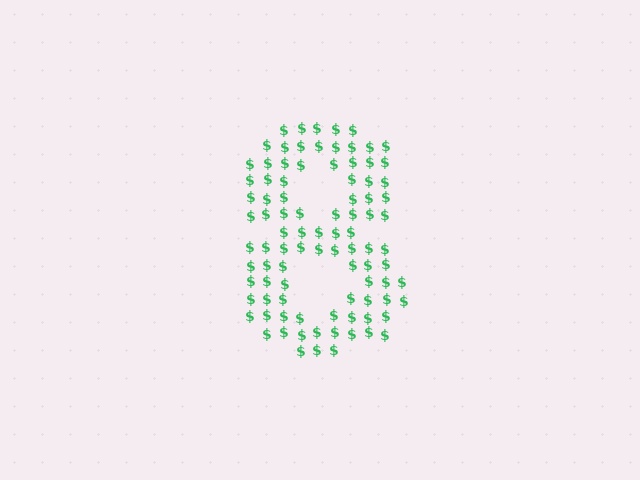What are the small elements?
The small elements are dollar signs.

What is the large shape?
The large shape is the digit 8.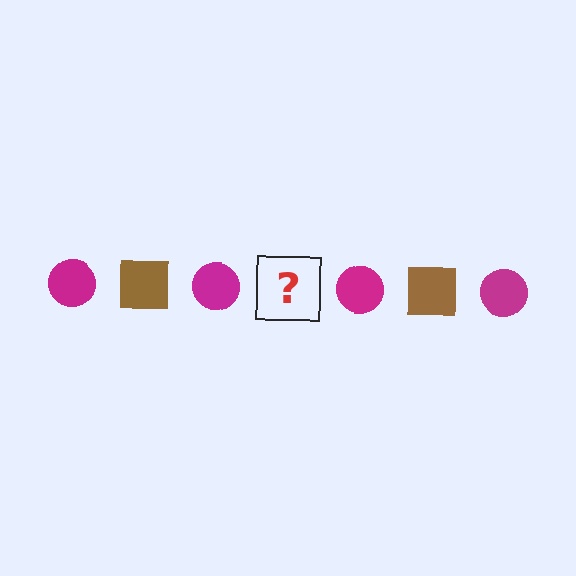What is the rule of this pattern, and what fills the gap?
The rule is that the pattern alternates between magenta circle and brown square. The gap should be filled with a brown square.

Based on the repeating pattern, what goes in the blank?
The blank should be a brown square.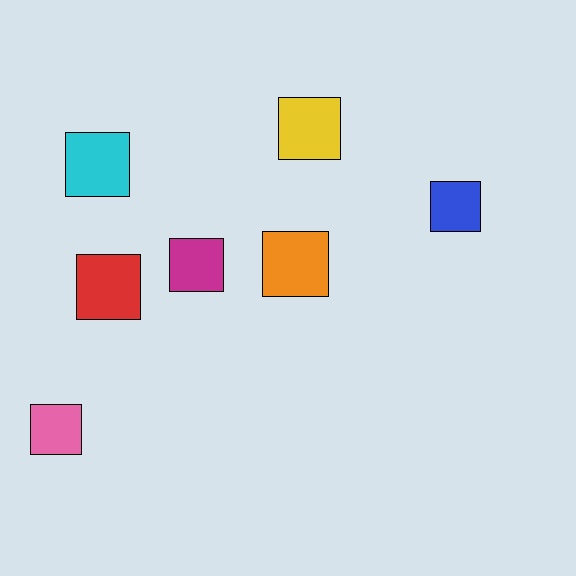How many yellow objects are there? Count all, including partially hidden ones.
There is 1 yellow object.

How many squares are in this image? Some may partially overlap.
There are 7 squares.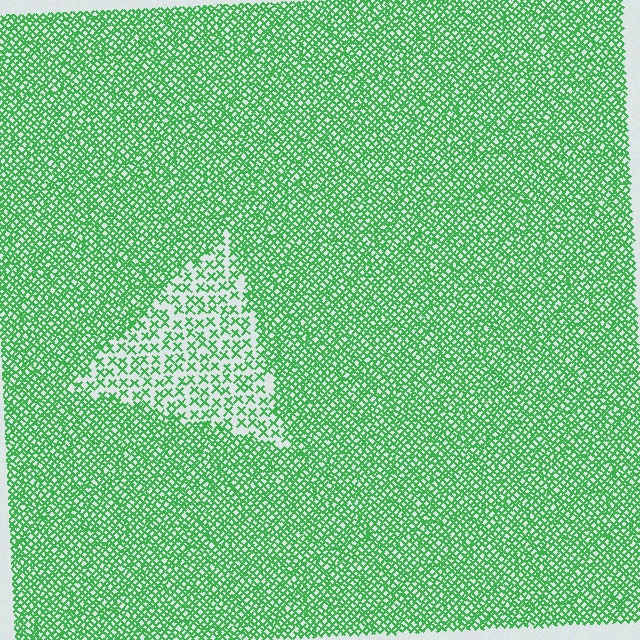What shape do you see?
I see a triangle.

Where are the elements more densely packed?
The elements are more densely packed outside the triangle boundary.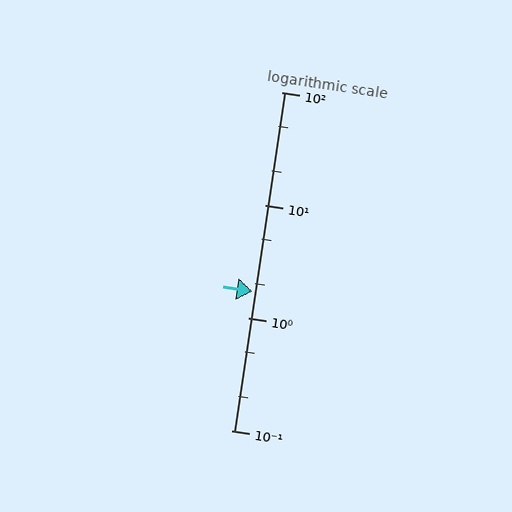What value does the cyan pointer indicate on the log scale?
The pointer indicates approximately 1.7.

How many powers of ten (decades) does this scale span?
The scale spans 3 decades, from 0.1 to 100.